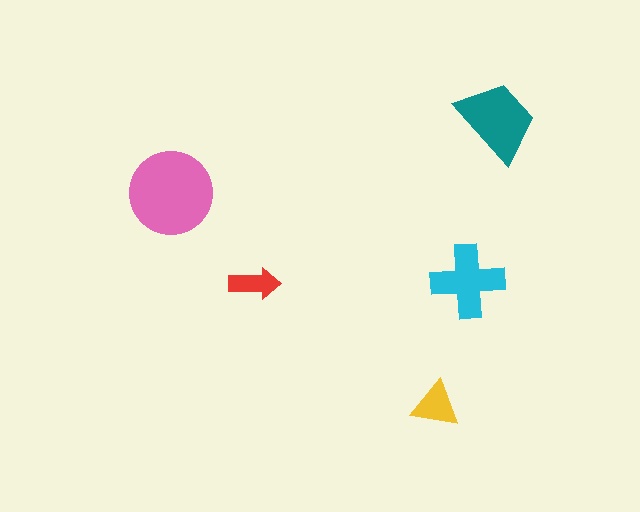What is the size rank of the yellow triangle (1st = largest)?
4th.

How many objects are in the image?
There are 5 objects in the image.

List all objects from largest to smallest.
The pink circle, the teal trapezoid, the cyan cross, the yellow triangle, the red arrow.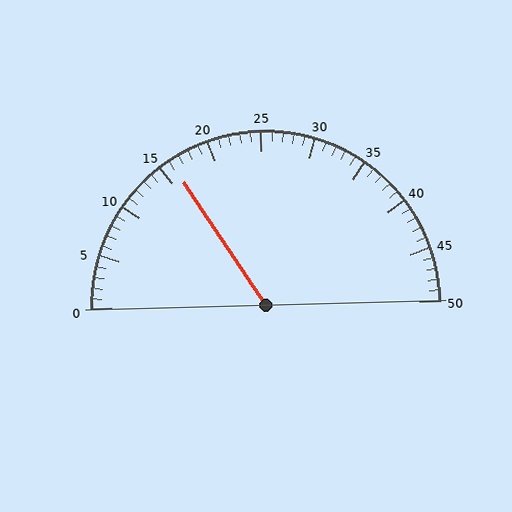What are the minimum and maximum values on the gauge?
The gauge ranges from 0 to 50.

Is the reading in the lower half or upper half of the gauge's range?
The reading is in the lower half of the range (0 to 50).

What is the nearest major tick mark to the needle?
The nearest major tick mark is 15.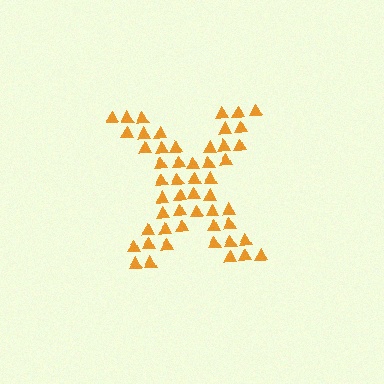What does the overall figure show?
The overall figure shows the letter X.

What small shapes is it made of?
It is made of small triangles.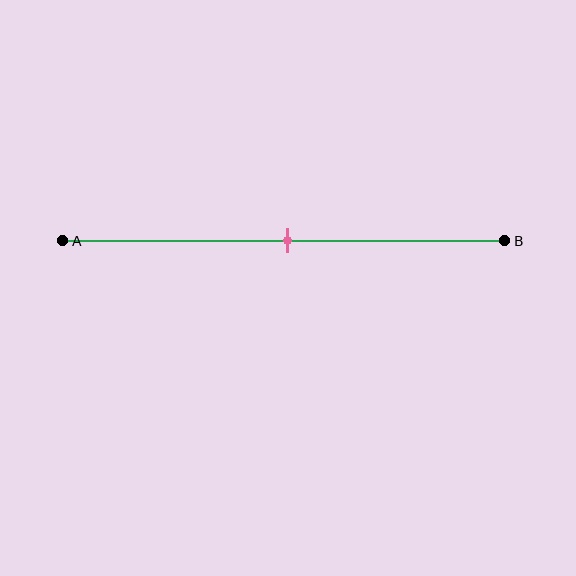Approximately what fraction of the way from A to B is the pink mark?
The pink mark is approximately 50% of the way from A to B.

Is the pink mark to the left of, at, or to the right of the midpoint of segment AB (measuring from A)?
The pink mark is approximately at the midpoint of segment AB.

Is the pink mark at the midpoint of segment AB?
Yes, the mark is approximately at the midpoint.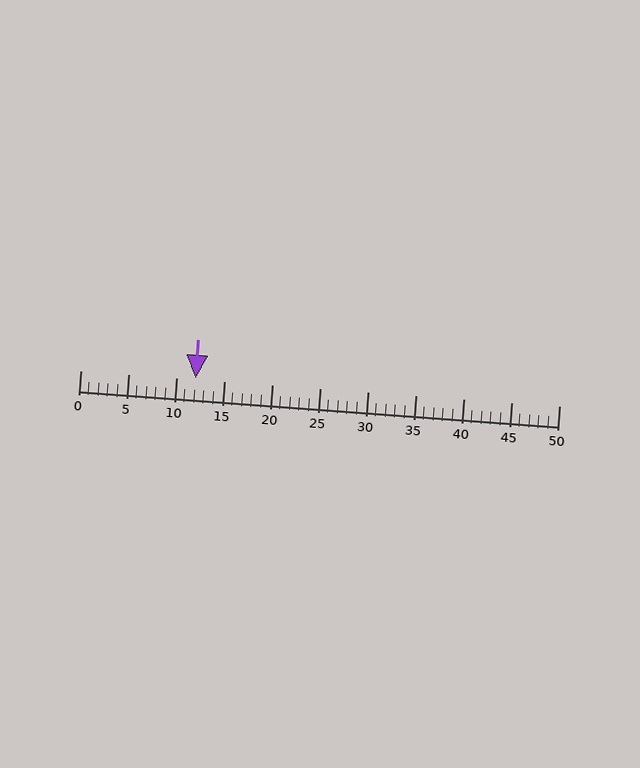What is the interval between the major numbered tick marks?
The major tick marks are spaced 5 units apart.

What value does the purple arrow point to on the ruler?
The purple arrow points to approximately 12.